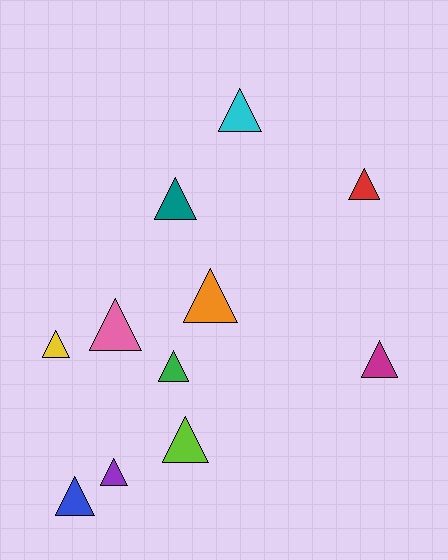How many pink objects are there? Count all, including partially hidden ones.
There is 1 pink object.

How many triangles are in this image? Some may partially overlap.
There are 11 triangles.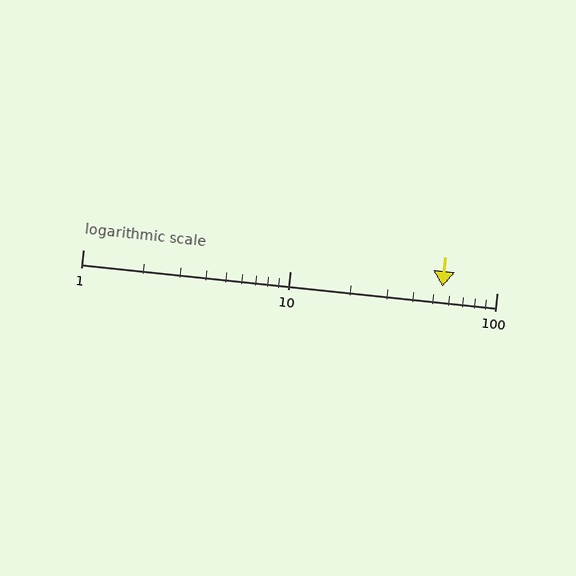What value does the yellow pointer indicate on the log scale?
The pointer indicates approximately 55.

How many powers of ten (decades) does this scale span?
The scale spans 2 decades, from 1 to 100.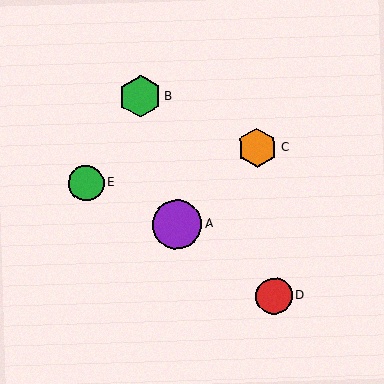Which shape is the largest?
The purple circle (labeled A) is the largest.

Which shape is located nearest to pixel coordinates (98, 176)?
The green circle (labeled E) at (86, 183) is nearest to that location.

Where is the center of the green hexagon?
The center of the green hexagon is at (140, 96).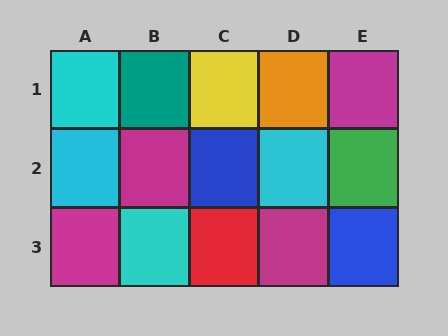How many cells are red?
1 cell is red.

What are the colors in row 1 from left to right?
Cyan, teal, yellow, orange, magenta.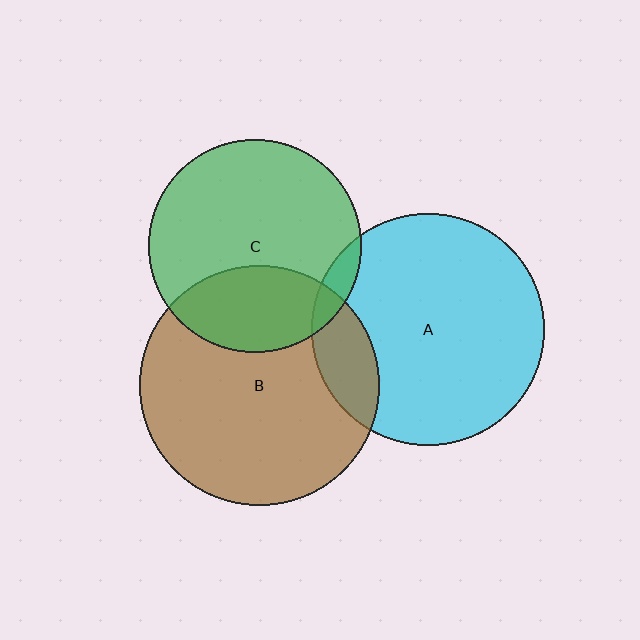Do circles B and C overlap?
Yes.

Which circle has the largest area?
Circle B (brown).